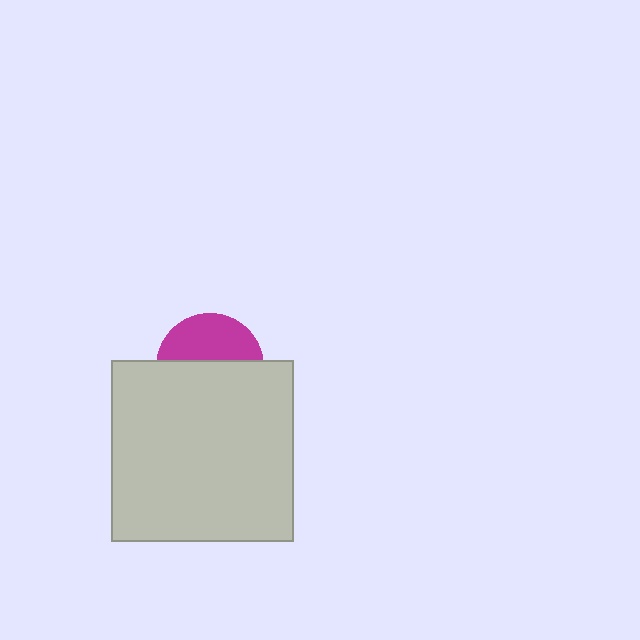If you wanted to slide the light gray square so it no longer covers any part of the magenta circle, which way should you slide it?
Slide it down — that is the most direct way to separate the two shapes.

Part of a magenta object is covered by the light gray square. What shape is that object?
It is a circle.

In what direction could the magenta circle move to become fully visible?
The magenta circle could move up. That would shift it out from behind the light gray square entirely.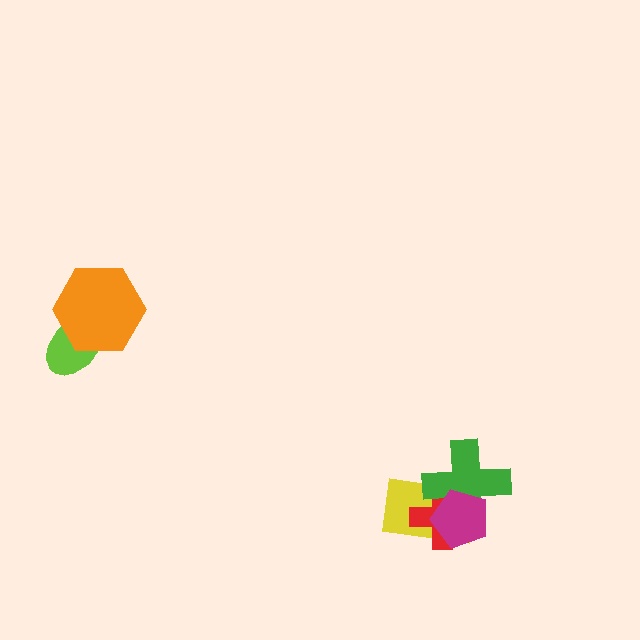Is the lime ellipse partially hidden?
Yes, it is partially covered by another shape.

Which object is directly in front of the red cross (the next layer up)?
The green cross is directly in front of the red cross.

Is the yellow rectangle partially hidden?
Yes, it is partially covered by another shape.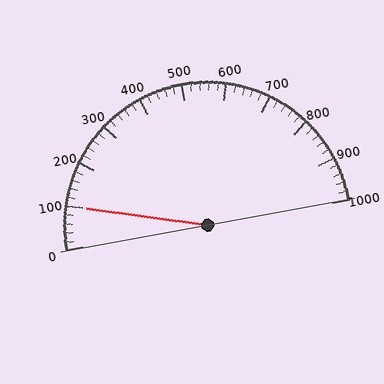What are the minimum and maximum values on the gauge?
The gauge ranges from 0 to 1000.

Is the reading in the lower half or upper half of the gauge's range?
The reading is in the lower half of the range (0 to 1000).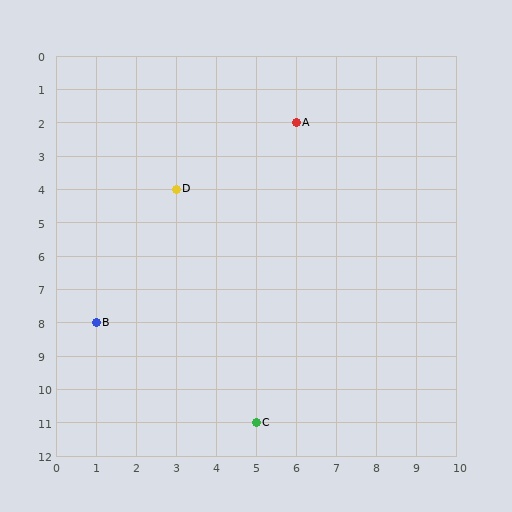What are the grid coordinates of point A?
Point A is at grid coordinates (6, 2).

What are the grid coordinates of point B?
Point B is at grid coordinates (1, 8).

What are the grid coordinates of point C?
Point C is at grid coordinates (5, 11).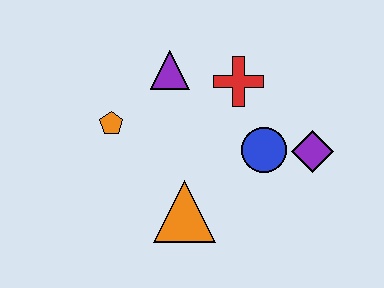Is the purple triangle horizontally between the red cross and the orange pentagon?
Yes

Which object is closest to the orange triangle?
The blue circle is closest to the orange triangle.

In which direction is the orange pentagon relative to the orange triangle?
The orange pentagon is above the orange triangle.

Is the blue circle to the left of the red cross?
No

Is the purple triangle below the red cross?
No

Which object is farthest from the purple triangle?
The purple diamond is farthest from the purple triangle.